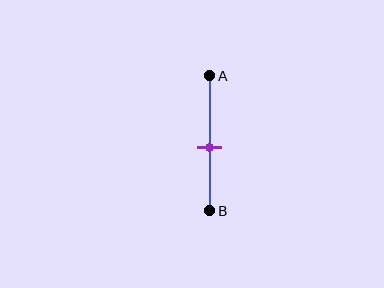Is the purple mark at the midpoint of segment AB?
No, the mark is at about 55% from A, not at the 50% midpoint.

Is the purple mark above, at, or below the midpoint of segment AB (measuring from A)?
The purple mark is below the midpoint of segment AB.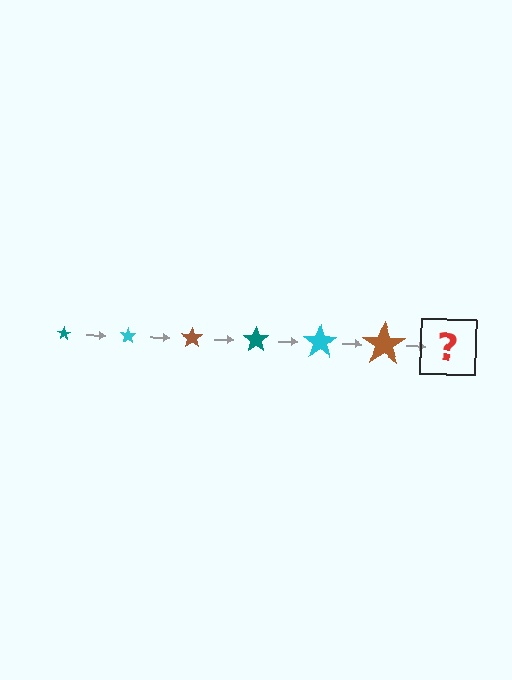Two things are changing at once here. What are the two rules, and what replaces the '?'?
The two rules are that the star grows larger each step and the color cycles through teal, cyan, and brown. The '?' should be a teal star, larger than the previous one.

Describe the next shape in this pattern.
It should be a teal star, larger than the previous one.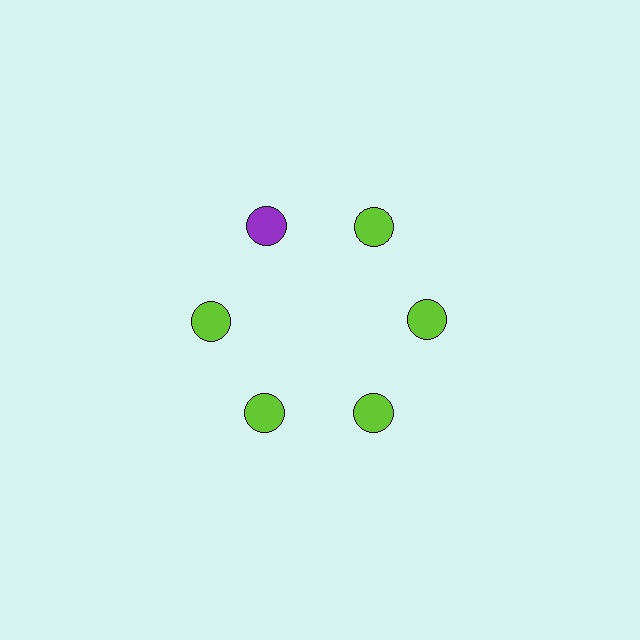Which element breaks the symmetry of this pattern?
The purple circle at roughly the 11 o'clock position breaks the symmetry. All other shapes are lime circles.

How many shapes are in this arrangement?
There are 6 shapes arranged in a ring pattern.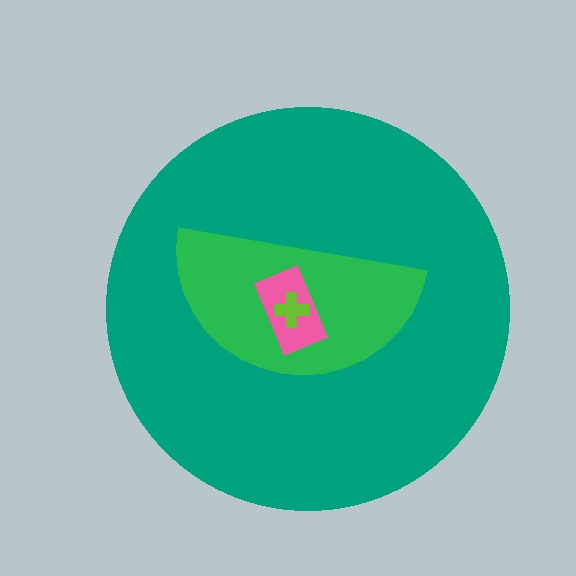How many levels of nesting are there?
4.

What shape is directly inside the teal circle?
The green semicircle.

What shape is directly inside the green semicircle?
The pink rectangle.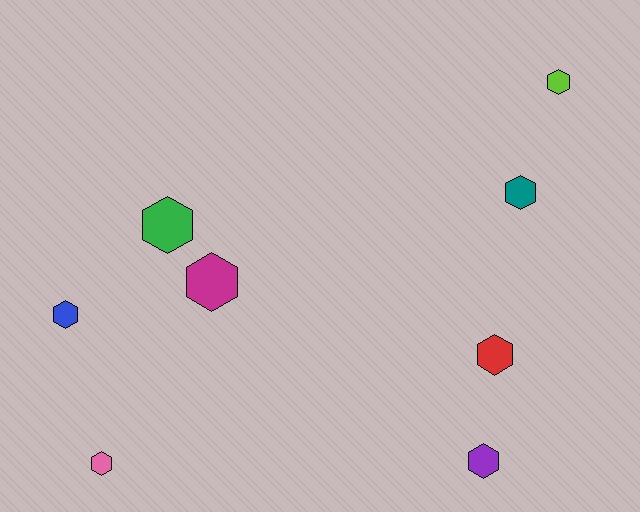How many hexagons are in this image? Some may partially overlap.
There are 8 hexagons.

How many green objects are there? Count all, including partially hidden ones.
There is 1 green object.